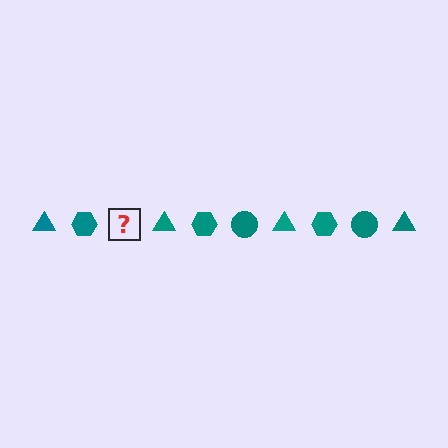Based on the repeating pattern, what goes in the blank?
The blank should be a teal circle.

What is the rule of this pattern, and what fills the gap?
The rule is that the pattern cycles through triangle, hexagon, circle shapes in teal. The gap should be filled with a teal circle.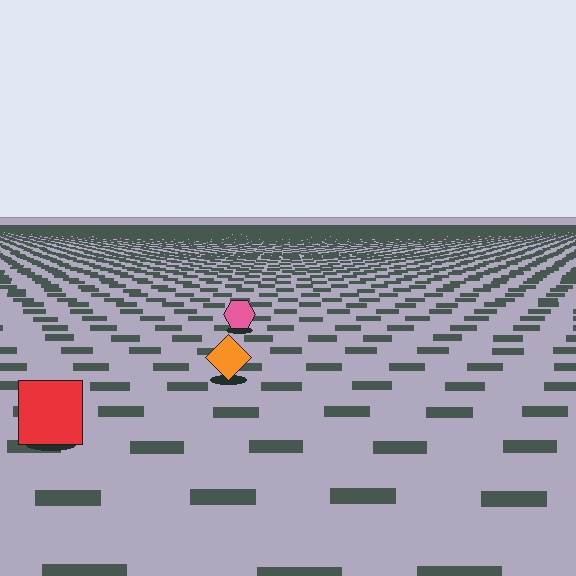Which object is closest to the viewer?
The red square is closest. The texture marks near it are larger and more spread out.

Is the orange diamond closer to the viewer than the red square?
No. The red square is closer — you can tell from the texture gradient: the ground texture is coarser near it.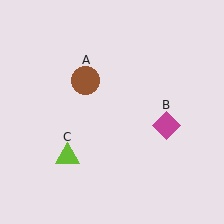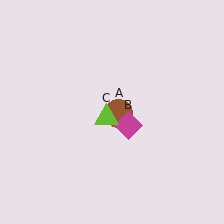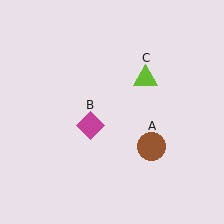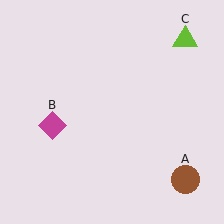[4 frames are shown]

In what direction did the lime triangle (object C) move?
The lime triangle (object C) moved up and to the right.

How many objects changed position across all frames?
3 objects changed position: brown circle (object A), magenta diamond (object B), lime triangle (object C).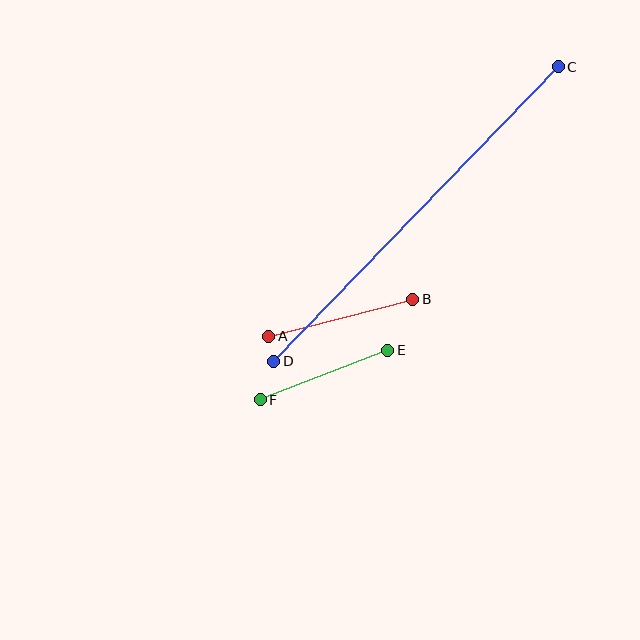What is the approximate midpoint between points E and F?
The midpoint is at approximately (324, 375) pixels.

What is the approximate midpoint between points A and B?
The midpoint is at approximately (341, 318) pixels.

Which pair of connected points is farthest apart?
Points C and D are farthest apart.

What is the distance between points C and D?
The distance is approximately 409 pixels.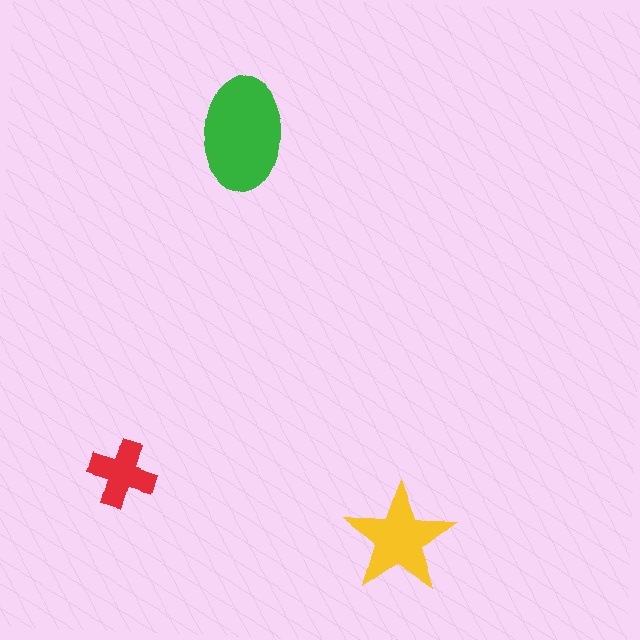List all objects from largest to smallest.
The green ellipse, the yellow star, the red cross.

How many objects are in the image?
There are 3 objects in the image.